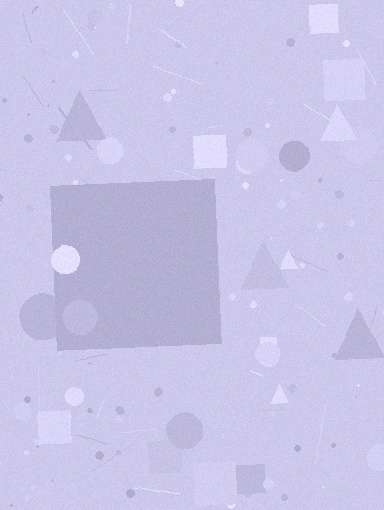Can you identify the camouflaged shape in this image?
The camouflaged shape is a square.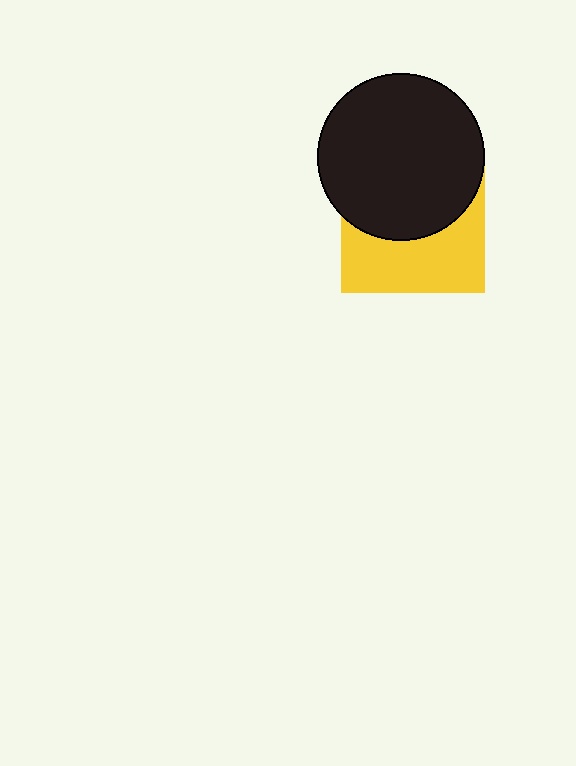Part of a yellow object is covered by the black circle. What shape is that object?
It is a square.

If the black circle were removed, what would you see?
You would see the complete yellow square.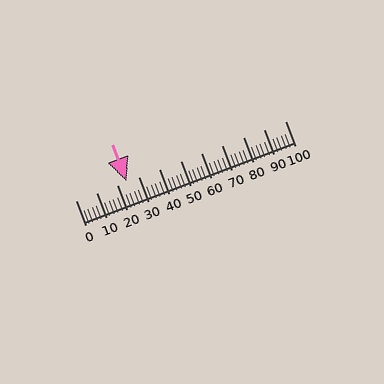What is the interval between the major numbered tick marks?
The major tick marks are spaced 10 units apart.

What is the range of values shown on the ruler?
The ruler shows values from 0 to 100.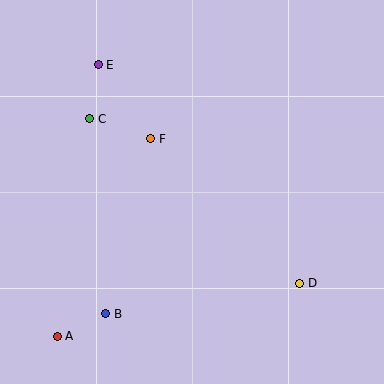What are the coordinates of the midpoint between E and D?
The midpoint between E and D is at (199, 174).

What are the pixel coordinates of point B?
Point B is at (106, 314).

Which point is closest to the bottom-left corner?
Point A is closest to the bottom-left corner.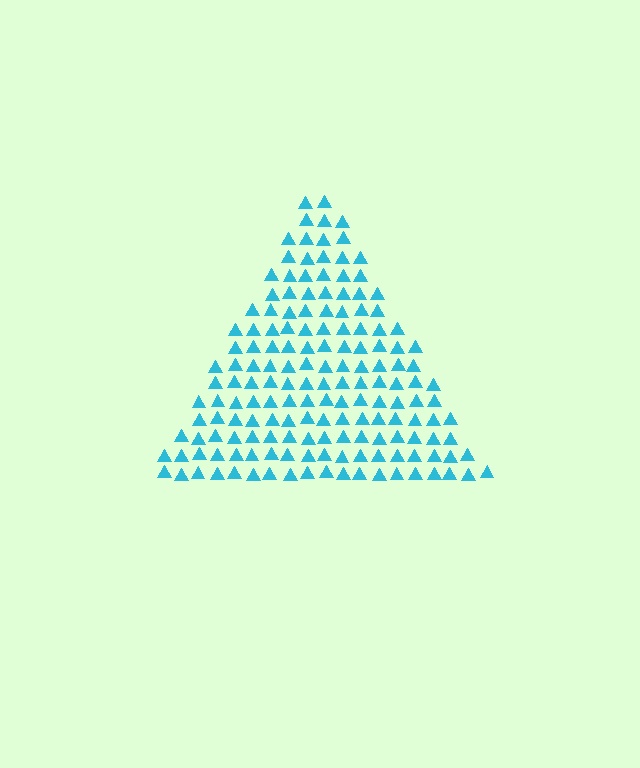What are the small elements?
The small elements are triangles.